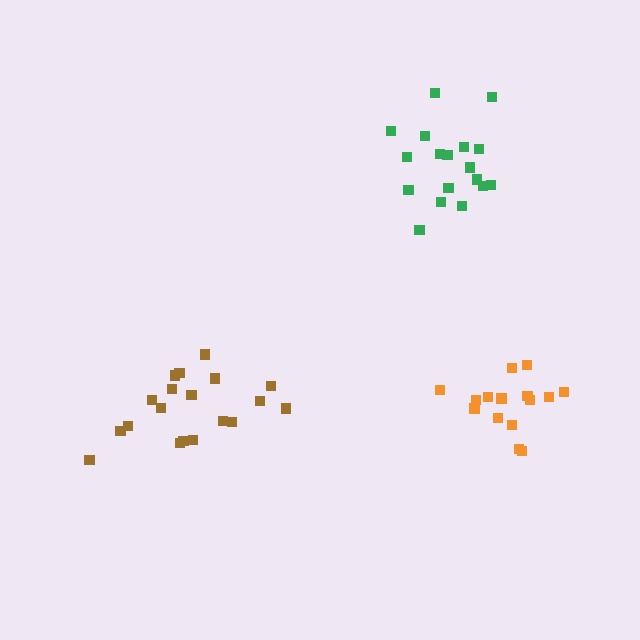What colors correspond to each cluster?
The clusters are colored: brown, green, orange.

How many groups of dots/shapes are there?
There are 3 groups.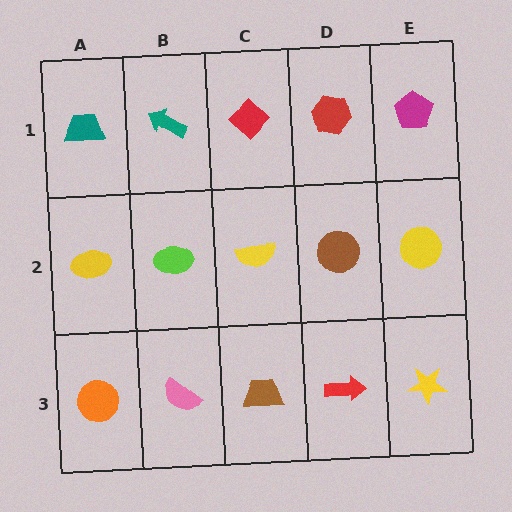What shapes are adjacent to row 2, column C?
A red diamond (row 1, column C), a brown trapezoid (row 3, column C), a lime ellipse (row 2, column B), a brown circle (row 2, column D).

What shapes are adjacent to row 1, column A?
A yellow ellipse (row 2, column A), a teal arrow (row 1, column B).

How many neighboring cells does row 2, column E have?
3.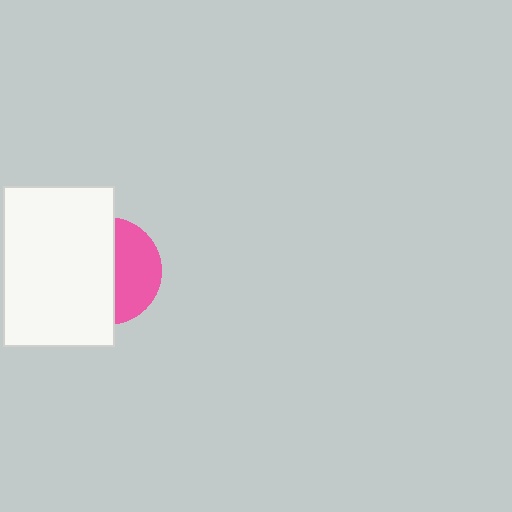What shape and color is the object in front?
The object in front is a white rectangle.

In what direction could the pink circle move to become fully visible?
The pink circle could move right. That would shift it out from behind the white rectangle entirely.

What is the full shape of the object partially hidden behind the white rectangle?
The partially hidden object is a pink circle.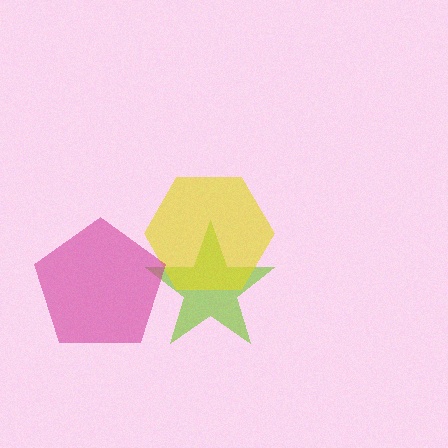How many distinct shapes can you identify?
There are 3 distinct shapes: a lime star, a yellow hexagon, a magenta pentagon.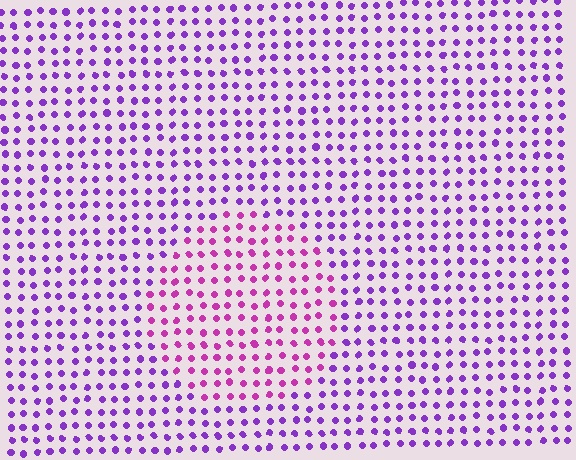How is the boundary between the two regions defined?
The boundary is defined purely by a slight shift in hue (about 36 degrees). Spacing, size, and orientation are identical on both sides.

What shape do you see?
I see a circle.